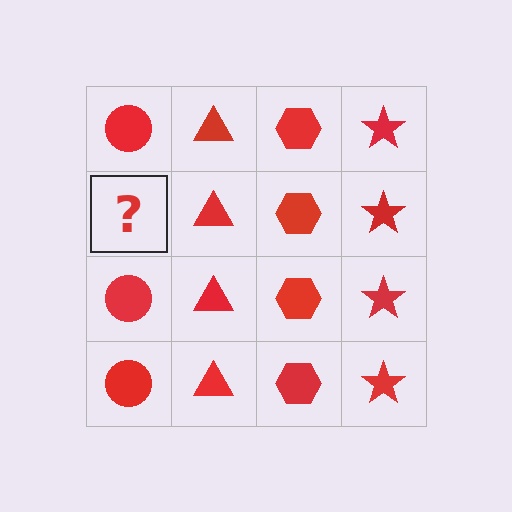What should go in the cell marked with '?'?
The missing cell should contain a red circle.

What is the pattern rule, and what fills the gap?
The rule is that each column has a consistent shape. The gap should be filled with a red circle.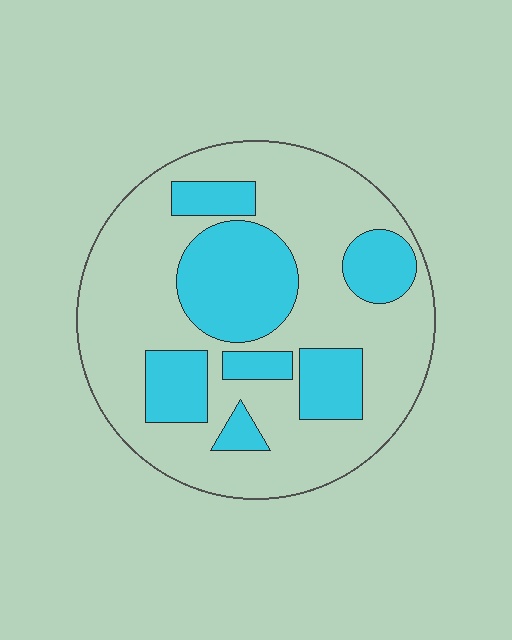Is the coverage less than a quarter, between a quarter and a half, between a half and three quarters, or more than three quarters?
Between a quarter and a half.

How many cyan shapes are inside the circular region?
7.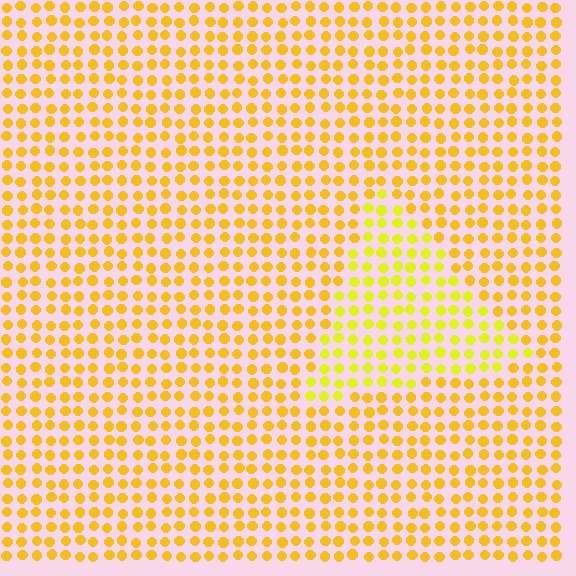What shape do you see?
I see a triangle.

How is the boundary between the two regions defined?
The boundary is defined purely by a slight shift in hue (about 21 degrees). Spacing, size, and orientation are identical on both sides.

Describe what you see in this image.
The image is filled with small yellow elements in a uniform arrangement. A triangle-shaped region is visible where the elements are tinted to a slightly different hue, forming a subtle color boundary.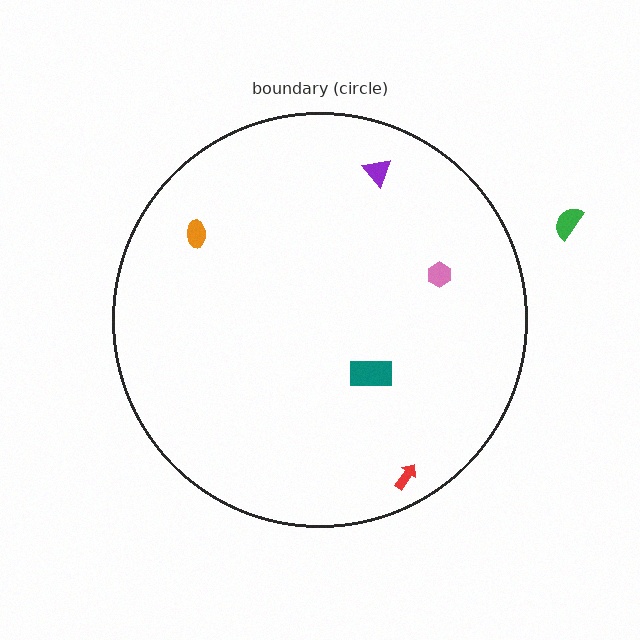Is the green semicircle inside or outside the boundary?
Outside.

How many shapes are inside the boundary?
5 inside, 1 outside.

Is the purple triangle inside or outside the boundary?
Inside.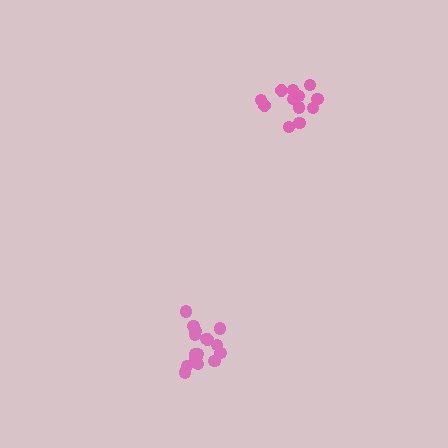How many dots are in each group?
Group 1: 17 dots, Group 2: 12 dots (29 total).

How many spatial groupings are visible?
There are 2 spatial groupings.